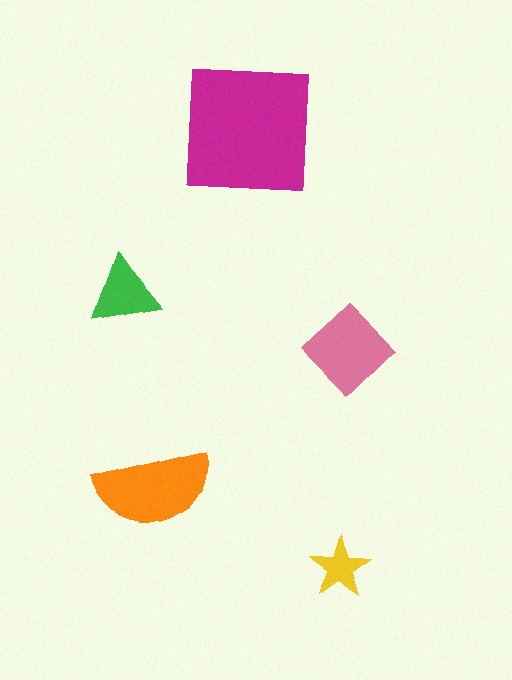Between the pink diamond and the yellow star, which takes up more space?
The pink diamond.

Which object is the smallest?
The yellow star.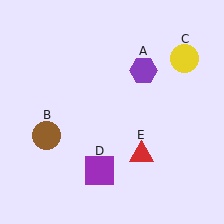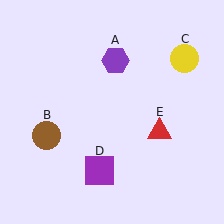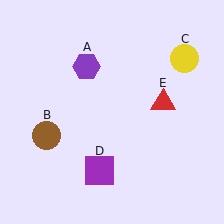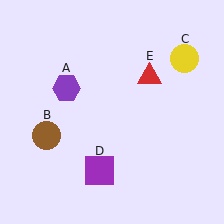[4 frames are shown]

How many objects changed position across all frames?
2 objects changed position: purple hexagon (object A), red triangle (object E).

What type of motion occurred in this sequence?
The purple hexagon (object A), red triangle (object E) rotated counterclockwise around the center of the scene.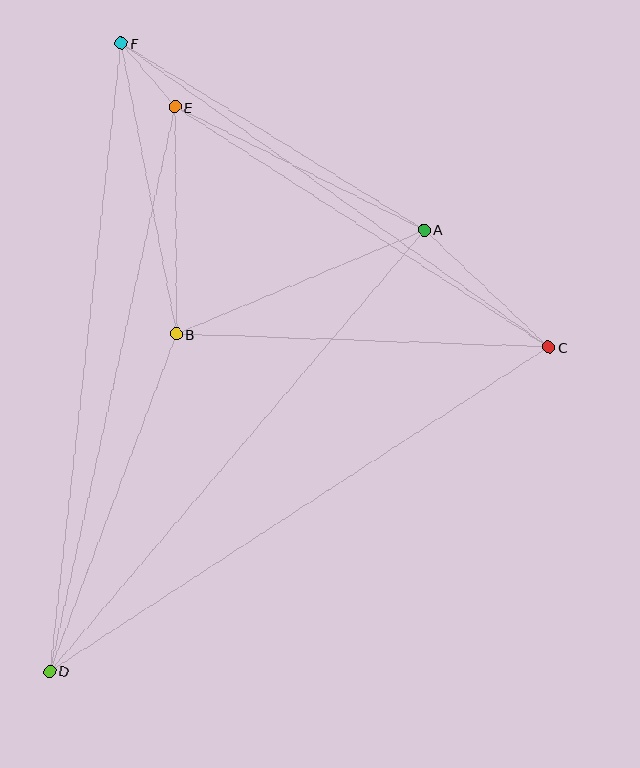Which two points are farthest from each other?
Points D and F are farthest from each other.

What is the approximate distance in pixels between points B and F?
The distance between B and F is approximately 296 pixels.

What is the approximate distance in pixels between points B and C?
The distance between B and C is approximately 373 pixels.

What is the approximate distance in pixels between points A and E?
The distance between A and E is approximately 278 pixels.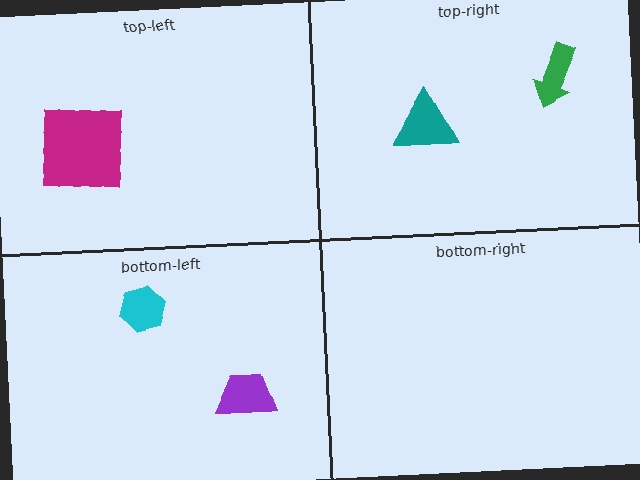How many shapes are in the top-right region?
2.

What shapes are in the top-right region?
The teal triangle, the green arrow.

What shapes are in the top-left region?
The magenta square.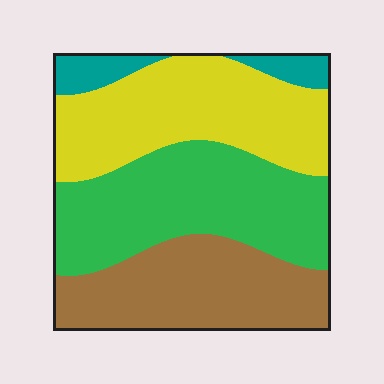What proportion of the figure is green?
Green covers about 35% of the figure.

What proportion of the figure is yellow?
Yellow covers 31% of the figure.